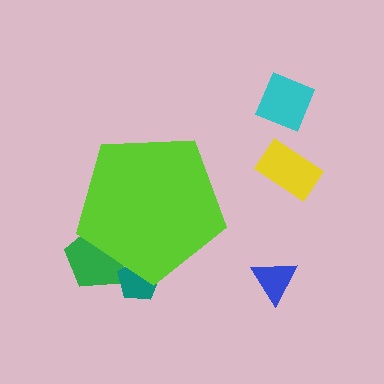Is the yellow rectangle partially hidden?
No, the yellow rectangle is fully visible.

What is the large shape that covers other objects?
A lime pentagon.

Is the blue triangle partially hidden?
No, the blue triangle is fully visible.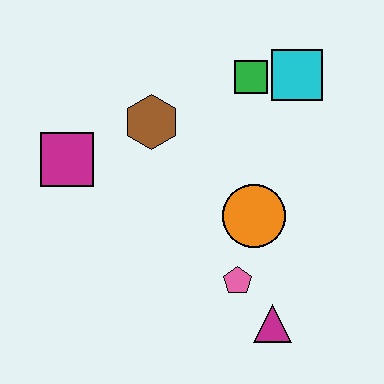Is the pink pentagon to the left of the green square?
Yes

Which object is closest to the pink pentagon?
The magenta triangle is closest to the pink pentagon.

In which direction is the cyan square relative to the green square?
The cyan square is to the right of the green square.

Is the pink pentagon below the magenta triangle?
No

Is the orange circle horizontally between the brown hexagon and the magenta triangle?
Yes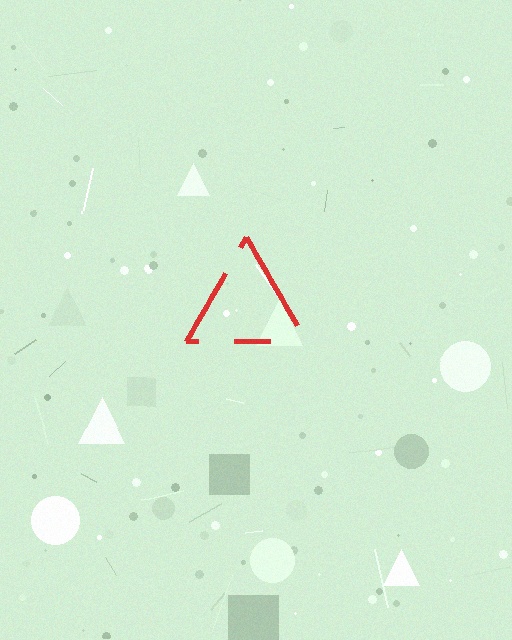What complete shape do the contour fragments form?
The contour fragments form a triangle.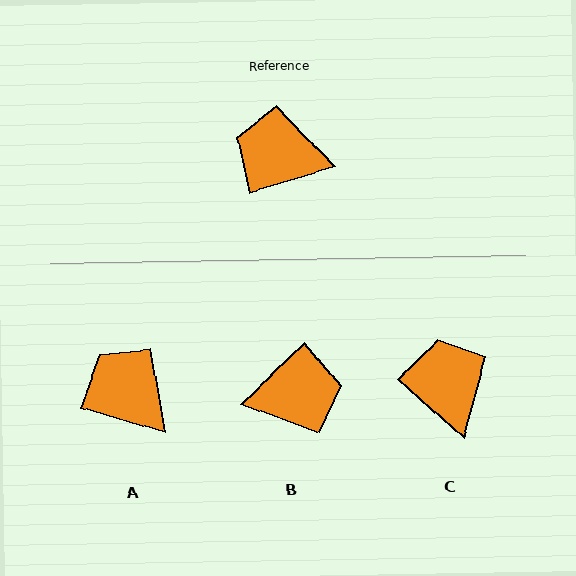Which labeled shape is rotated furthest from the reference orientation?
B, about 153 degrees away.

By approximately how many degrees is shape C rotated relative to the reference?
Approximately 59 degrees clockwise.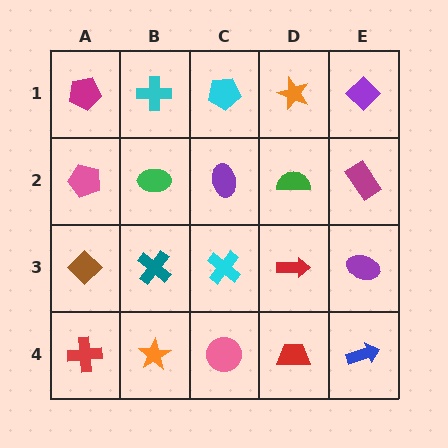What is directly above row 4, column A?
A brown diamond.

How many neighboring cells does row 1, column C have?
3.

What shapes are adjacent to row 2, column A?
A magenta pentagon (row 1, column A), a brown diamond (row 3, column A), a green ellipse (row 2, column B).